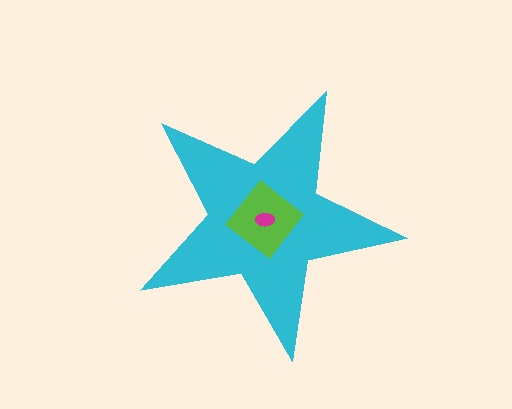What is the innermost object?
The magenta ellipse.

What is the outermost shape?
The cyan star.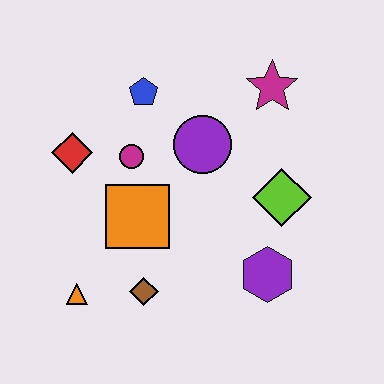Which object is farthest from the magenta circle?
The purple hexagon is farthest from the magenta circle.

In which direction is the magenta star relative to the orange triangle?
The magenta star is above the orange triangle.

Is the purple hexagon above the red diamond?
No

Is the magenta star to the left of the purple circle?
No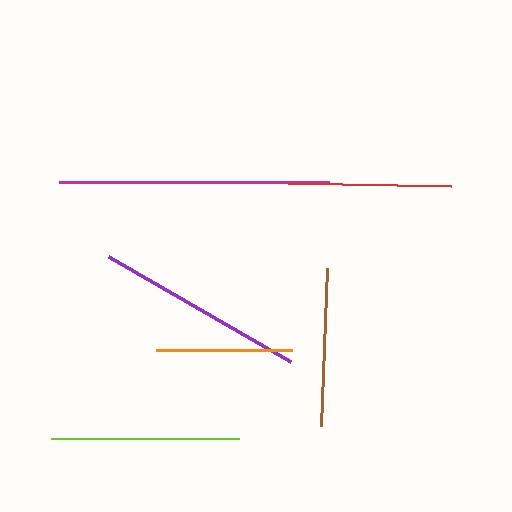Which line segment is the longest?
The magenta line is the longest at approximately 270 pixels.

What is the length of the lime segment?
The lime segment is approximately 188 pixels long.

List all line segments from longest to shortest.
From longest to shortest: magenta, purple, lime, red, brown, orange.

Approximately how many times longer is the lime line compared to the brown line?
The lime line is approximately 1.2 times the length of the brown line.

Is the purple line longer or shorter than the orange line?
The purple line is longer than the orange line.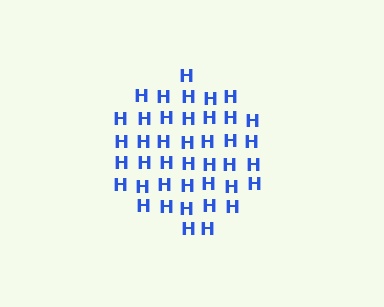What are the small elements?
The small elements are letter H's.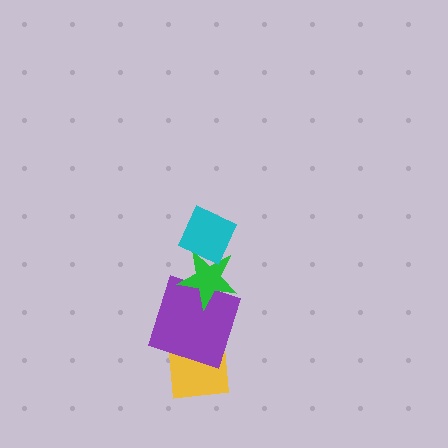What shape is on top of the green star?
The cyan diamond is on top of the green star.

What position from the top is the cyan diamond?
The cyan diamond is 1st from the top.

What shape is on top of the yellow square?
The purple square is on top of the yellow square.